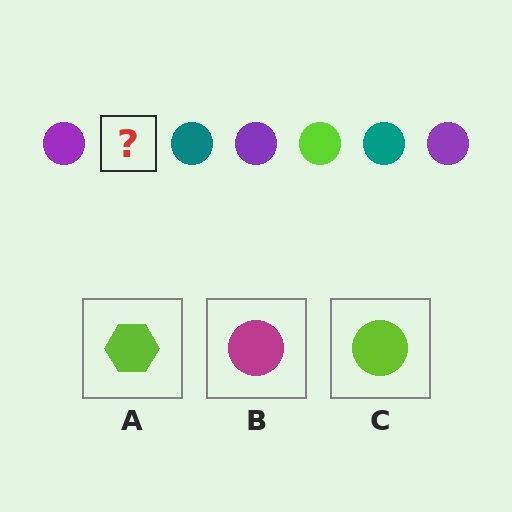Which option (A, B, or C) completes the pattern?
C.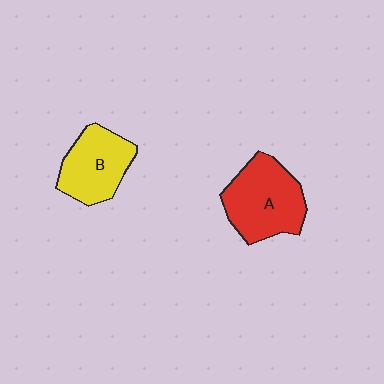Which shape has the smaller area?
Shape B (yellow).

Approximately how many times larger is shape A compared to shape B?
Approximately 1.2 times.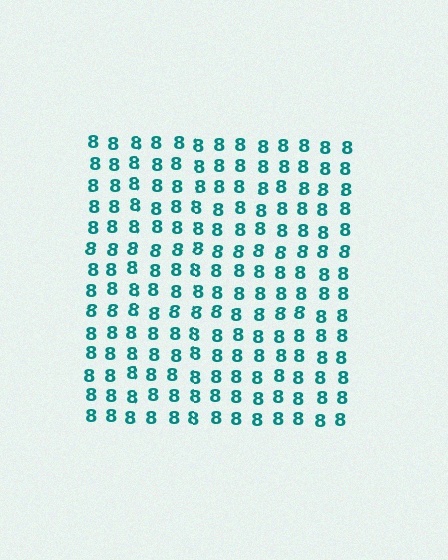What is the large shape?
The large shape is a square.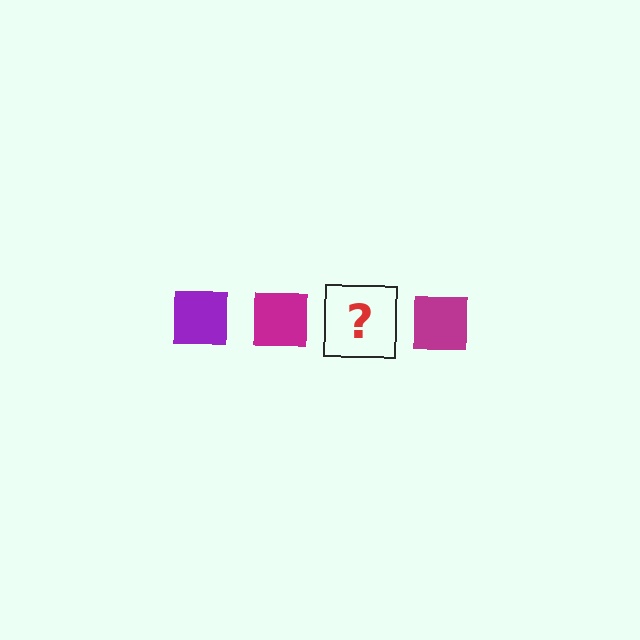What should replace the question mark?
The question mark should be replaced with a purple square.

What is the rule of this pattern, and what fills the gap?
The rule is that the pattern cycles through purple, magenta squares. The gap should be filled with a purple square.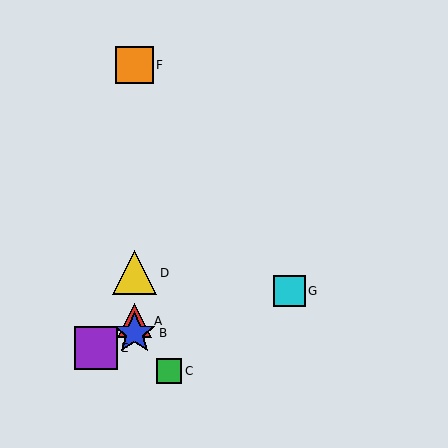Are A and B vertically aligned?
Yes, both are at x≈135.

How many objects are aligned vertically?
4 objects (A, B, D, F) are aligned vertically.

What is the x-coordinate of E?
Object E is at x≈96.